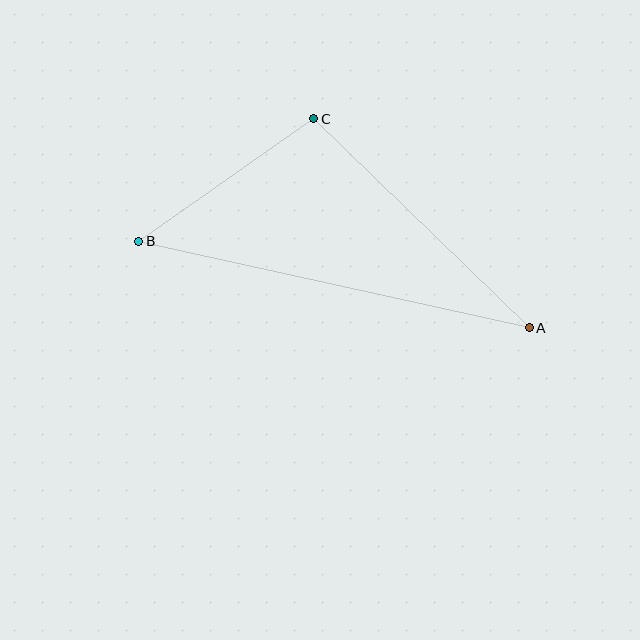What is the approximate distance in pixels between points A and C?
The distance between A and C is approximately 300 pixels.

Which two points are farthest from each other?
Points A and B are farthest from each other.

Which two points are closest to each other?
Points B and C are closest to each other.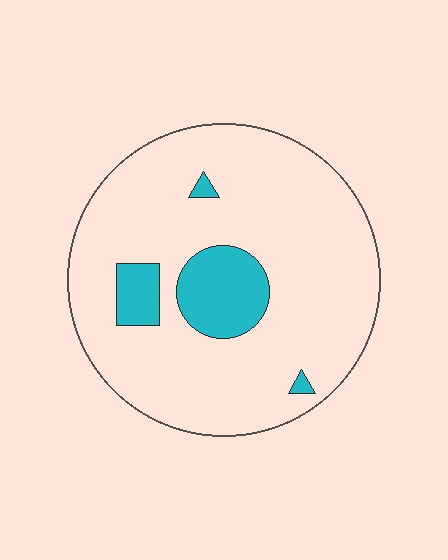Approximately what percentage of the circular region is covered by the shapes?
Approximately 15%.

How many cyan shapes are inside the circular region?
4.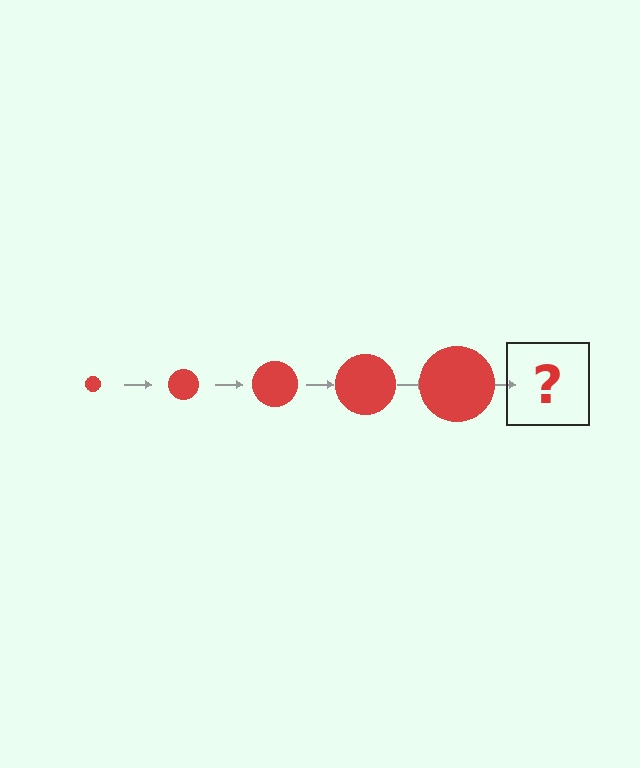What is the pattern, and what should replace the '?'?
The pattern is that the circle gets progressively larger each step. The '?' should be a red circle, larger than the previous one.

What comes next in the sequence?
The next element should be a red circle, larger than the previous one.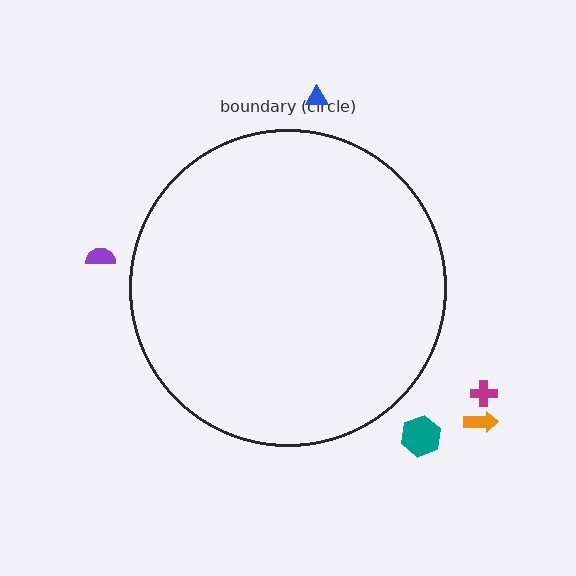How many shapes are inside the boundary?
0 inside, 5 outside.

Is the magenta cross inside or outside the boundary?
Outside.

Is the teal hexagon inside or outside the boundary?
Outside.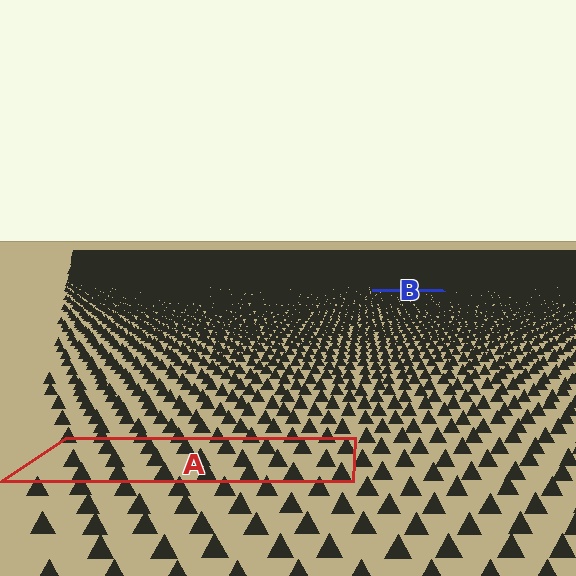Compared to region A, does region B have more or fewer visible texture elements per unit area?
Region B has more texture elements per unit area — they are packed more densely because it is farther away.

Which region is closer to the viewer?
Region A is closer. The texture elements there are larger and more spread out.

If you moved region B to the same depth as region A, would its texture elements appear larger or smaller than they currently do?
They would appear larger. At a closer depth, the same texture elements are projected at a bigger on-screen size.